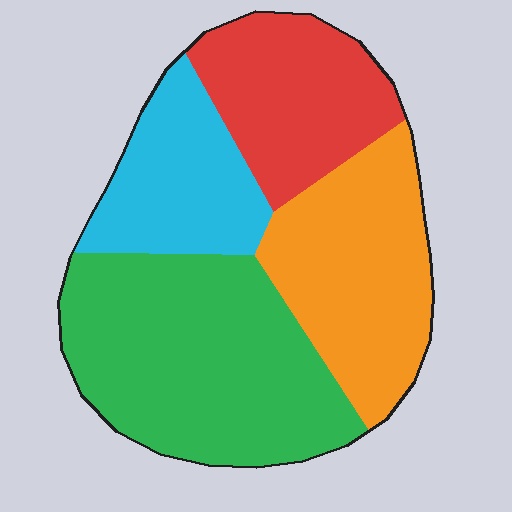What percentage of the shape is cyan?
Cyan takes up about one sixth (1/6) of the shape.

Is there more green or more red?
Green.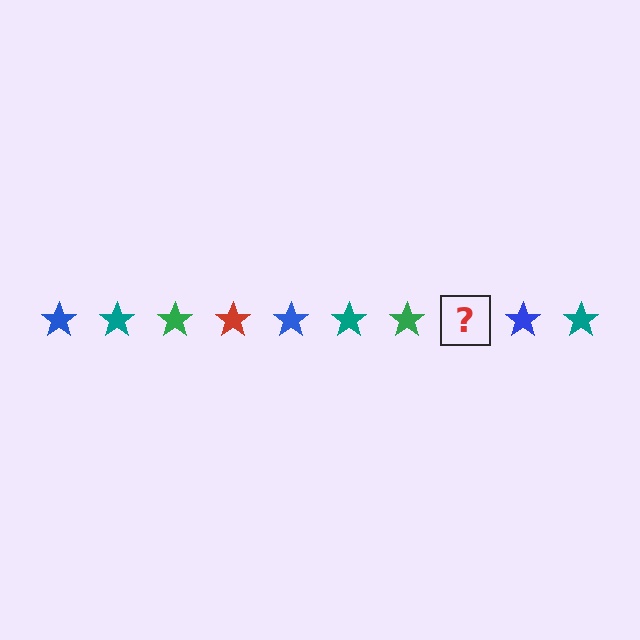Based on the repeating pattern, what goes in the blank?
The blank should be a red star.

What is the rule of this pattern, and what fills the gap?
The rule is that the pattern cycles through blue, teal, green, red stars. The gap should be filled with a red star.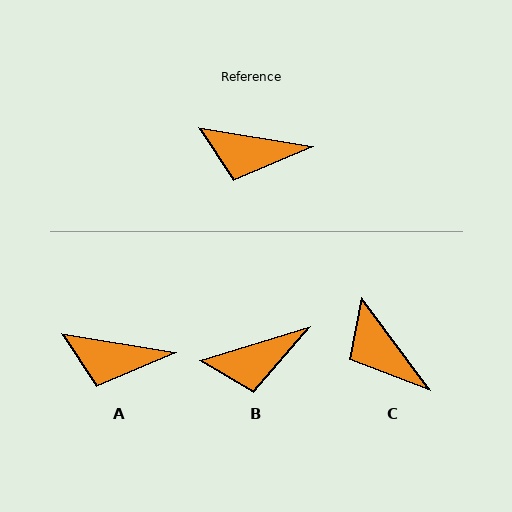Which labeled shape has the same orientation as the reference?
A.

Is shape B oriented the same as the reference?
No, it is off by about 26 degrees.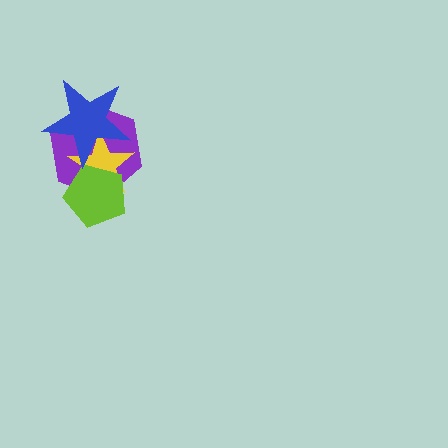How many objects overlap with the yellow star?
3 objects overlap with the yellow star.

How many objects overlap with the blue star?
2 objects overlap with the blue star.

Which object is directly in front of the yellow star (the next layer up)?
The lime pentagon is directly in front of the yellow star.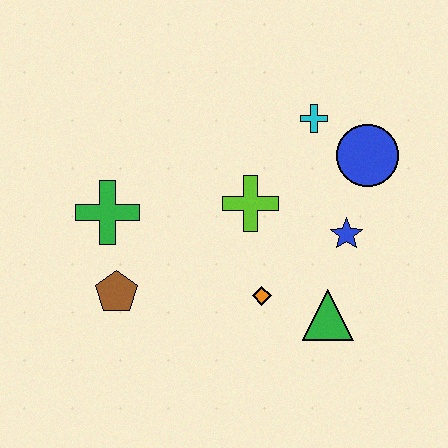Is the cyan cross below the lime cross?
No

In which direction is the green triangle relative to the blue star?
The green triangle is below the blue star.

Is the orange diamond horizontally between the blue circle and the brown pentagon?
Yes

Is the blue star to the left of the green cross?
No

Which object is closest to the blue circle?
The cyan cross is closest to the blue circle.